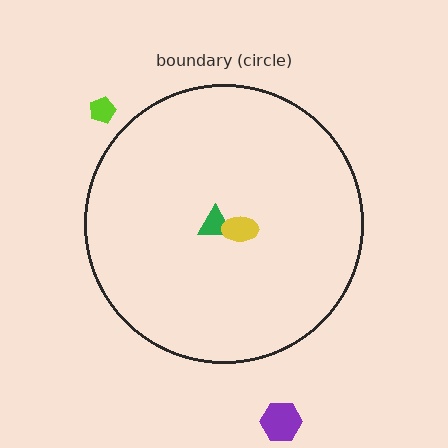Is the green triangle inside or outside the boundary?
Inside.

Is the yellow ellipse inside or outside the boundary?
Inside.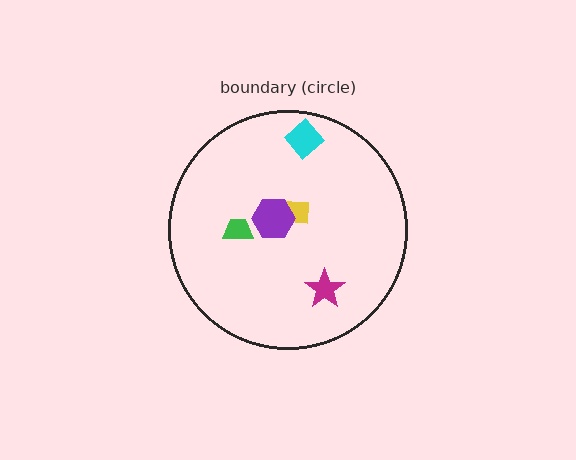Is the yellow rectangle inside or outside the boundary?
Inside.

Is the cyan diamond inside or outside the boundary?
Inside.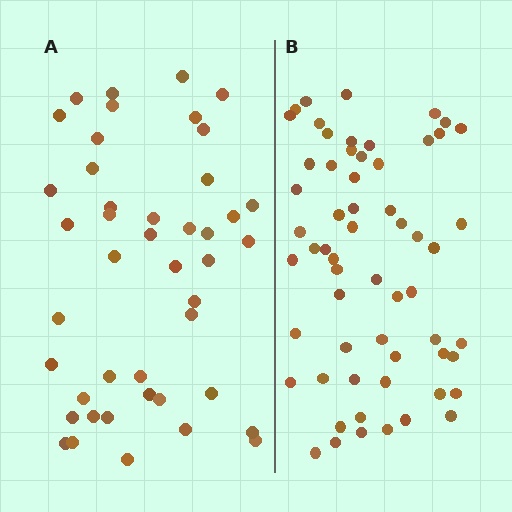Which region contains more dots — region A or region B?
Region B (the right region) has more dots.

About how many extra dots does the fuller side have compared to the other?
Region B has approximately 15 more dots than region A.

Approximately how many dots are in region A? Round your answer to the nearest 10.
About 40 dots. (The exact count is 44, which rounds to 40.)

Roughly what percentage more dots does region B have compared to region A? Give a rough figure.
About 35% more.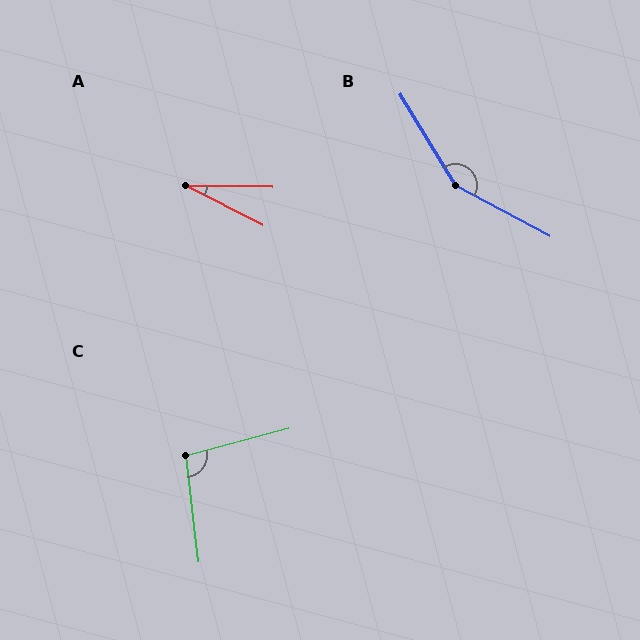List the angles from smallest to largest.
A (26°), C (98°), B (149°).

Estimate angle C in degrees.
Approximately 98 degrees.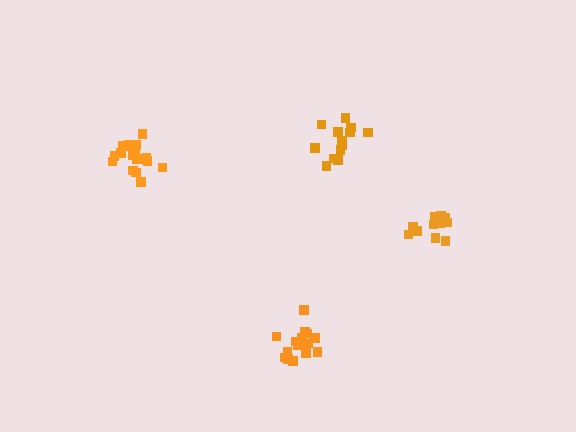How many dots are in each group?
Group 1: 17 dots, Group 2: 16 dots, Group 3: 13 dots, Group 4: 13 dots (59 total).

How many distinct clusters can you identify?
There are 4 distinct clusters.